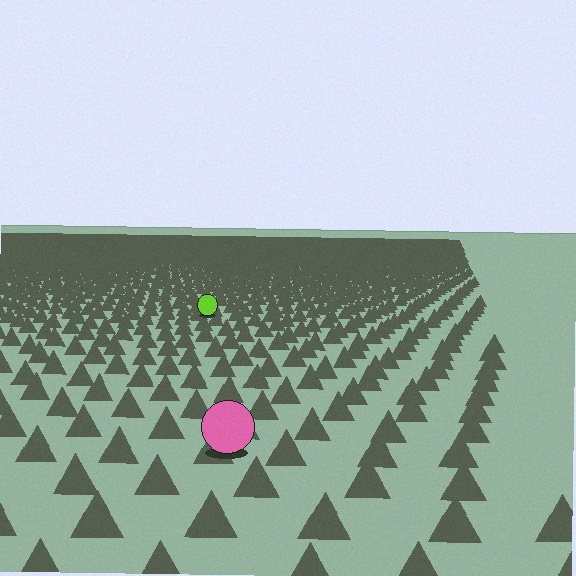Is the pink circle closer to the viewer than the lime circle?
Yes. The pink circle is closer — you can tell from the texture gradient: the ground texture is coarser near it.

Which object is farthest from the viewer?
The lime circle is farthest from the viewer. It appears smaller and the ground texture around it is denser.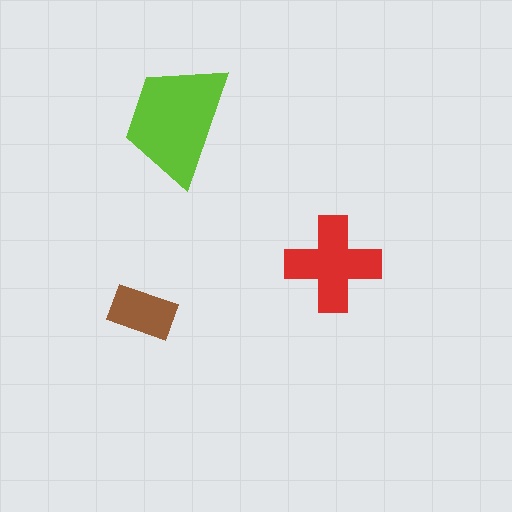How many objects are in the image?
There are 3 objects in the image.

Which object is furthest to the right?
The red cross is rightmost.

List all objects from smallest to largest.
The brown rectangle, the red cross, the lime trapezoid.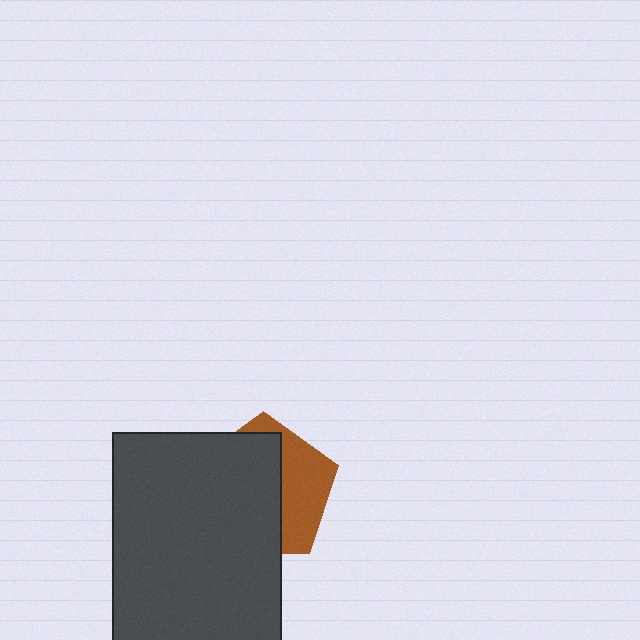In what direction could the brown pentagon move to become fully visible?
The brown pentagon could move right. That would shift it out from behind the dark gray rectangle entirely.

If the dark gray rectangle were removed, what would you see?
You would see the complete brown pentagon.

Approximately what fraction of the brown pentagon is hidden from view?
Roughly 63% of the brown pentagon is hidden behind the dark gray rectangle.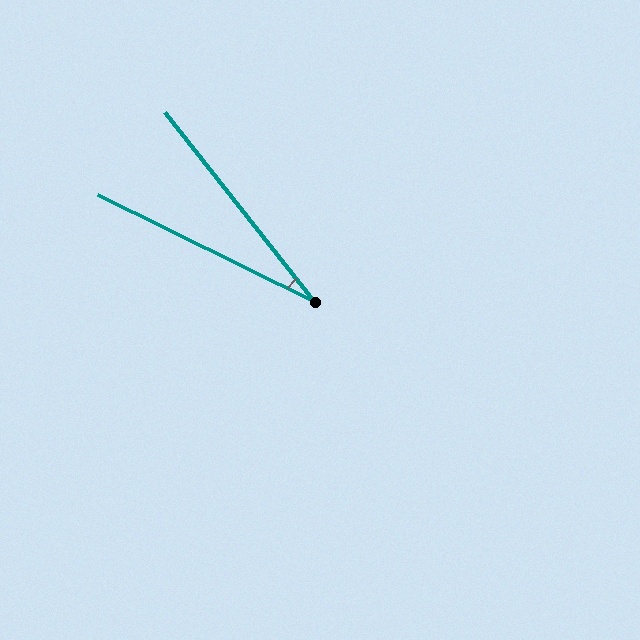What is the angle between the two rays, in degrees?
Approximately 25 degrees.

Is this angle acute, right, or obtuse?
It is acute.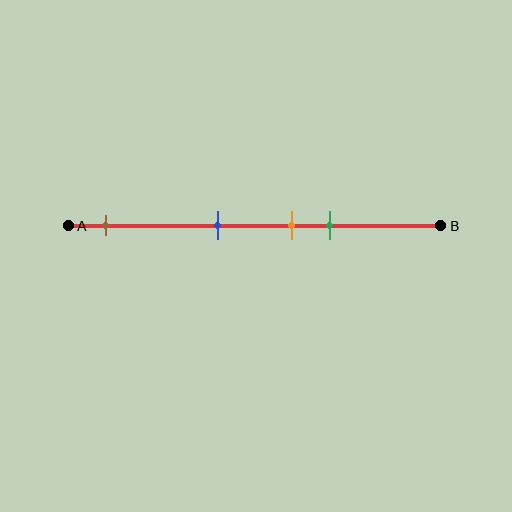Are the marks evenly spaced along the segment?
No, the marks are not evenly spaced.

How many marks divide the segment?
There are 4 marks dividing the segment.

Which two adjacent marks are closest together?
The orange and green marks are the closest adjacent pair.